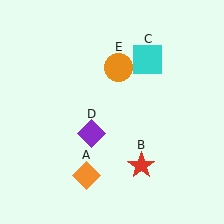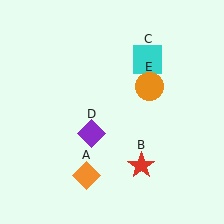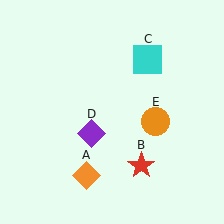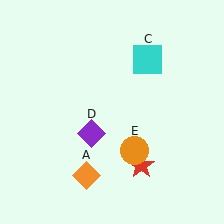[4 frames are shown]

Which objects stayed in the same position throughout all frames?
Orange diamond (object A) and red star (object B) and cyan square (object C) and purple diamond (object D) remained stationary.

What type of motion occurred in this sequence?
The orange circle (object E) rotated clockwise around the center of the scene.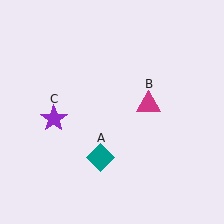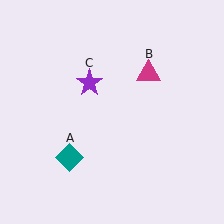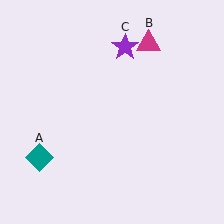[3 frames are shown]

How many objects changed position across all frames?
3 objects changed position: teal diamond (object A), magenta triangle (object B), purple star (object C).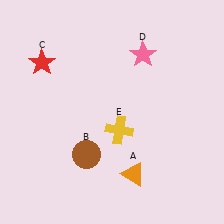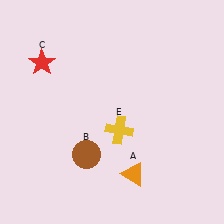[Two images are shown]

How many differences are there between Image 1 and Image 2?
There is 1 difference between the two images.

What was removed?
The pink star (D) was removed in Image 2.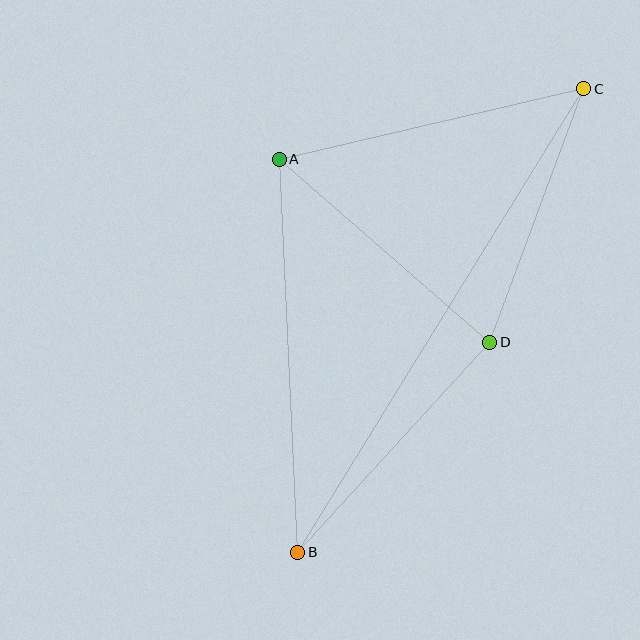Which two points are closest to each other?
Points C and D are closest to each other.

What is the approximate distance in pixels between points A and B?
The distance between A and B is approximately 393 pixels.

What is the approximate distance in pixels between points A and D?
The distance between A and D is approximately 279 pixels.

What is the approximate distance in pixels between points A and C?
The distance between A and C is approximately 312 pixels.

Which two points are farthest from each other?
Points B and C are farthest from each other.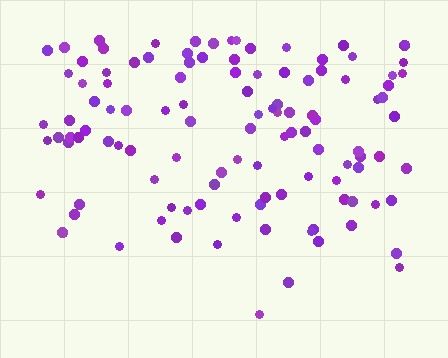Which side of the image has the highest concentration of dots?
The top.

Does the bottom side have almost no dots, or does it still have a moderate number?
Still a moderate number, just noticeably fewer than the top.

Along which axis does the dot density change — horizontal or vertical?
Vertical.